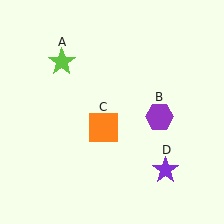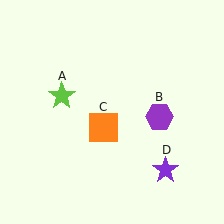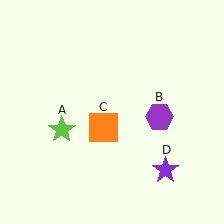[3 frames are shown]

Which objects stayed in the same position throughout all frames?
Purple hexagon (object B) and orange square (object C) and purple star (object D) remained stationary.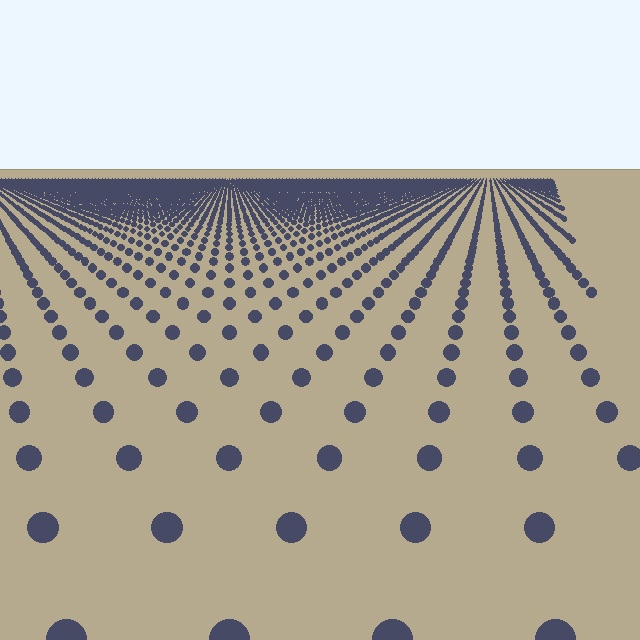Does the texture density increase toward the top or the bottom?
Density increases toward the top.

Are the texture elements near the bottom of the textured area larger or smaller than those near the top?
Larger. Near the bottom, elements are closer to the viewer and appear at a bigger on-screen size.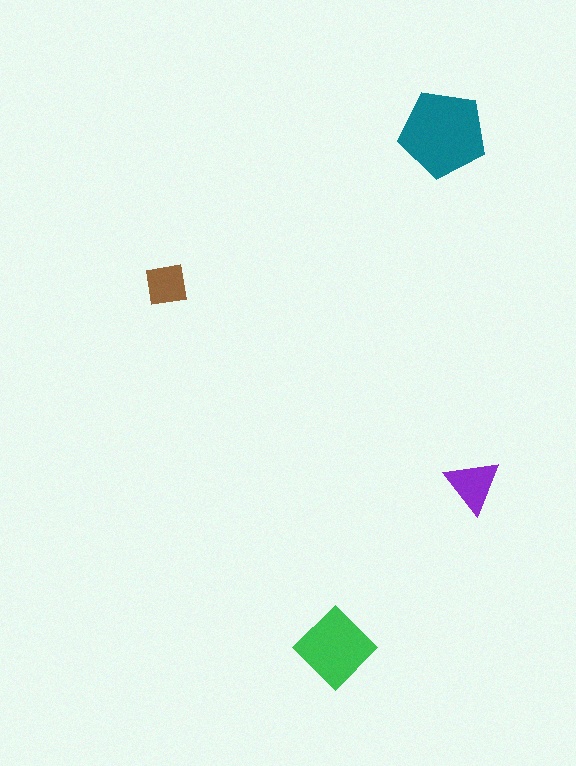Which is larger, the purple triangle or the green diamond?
The green diamond.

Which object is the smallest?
The brown square.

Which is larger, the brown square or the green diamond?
The green diamond.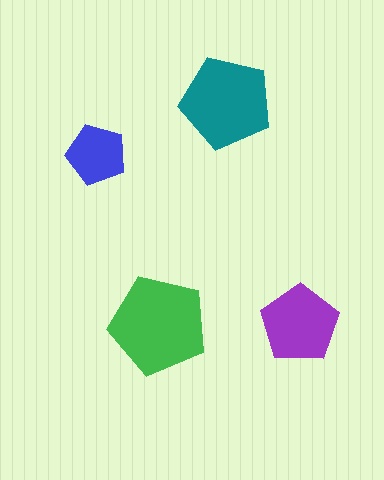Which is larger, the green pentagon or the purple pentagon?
The green one.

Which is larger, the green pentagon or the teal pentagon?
The green one.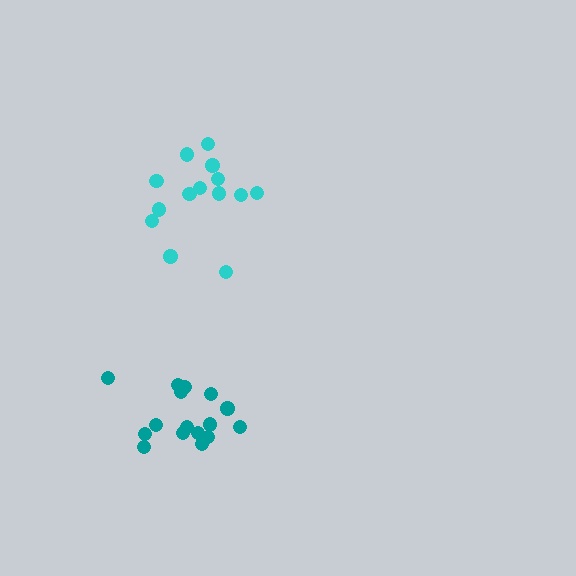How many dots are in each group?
Group 1: 16 dots, Group 2: 14 dots (30 total).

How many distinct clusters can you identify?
There are 2 distinct clusters.